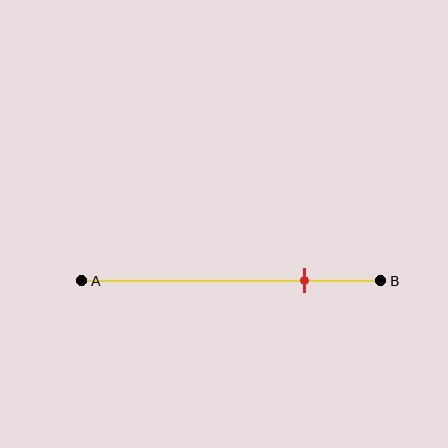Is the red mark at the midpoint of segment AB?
No, the mark is at about 75% from A, not at the 50% midpoint.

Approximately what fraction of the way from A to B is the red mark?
The red mark is approximately 75% of the way from A to B.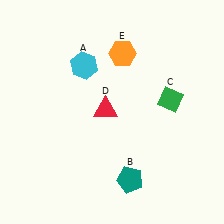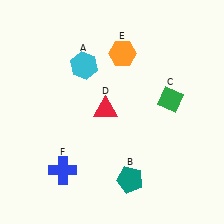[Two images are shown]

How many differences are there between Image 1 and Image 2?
There is 1 difference between the two images.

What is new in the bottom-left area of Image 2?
A blue cross (F) was added in the bottom-left area of Image 2.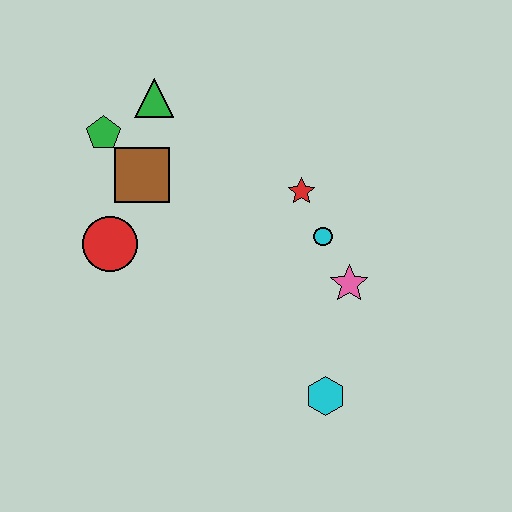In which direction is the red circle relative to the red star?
The red circle is to the left of the red star.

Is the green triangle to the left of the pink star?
Yes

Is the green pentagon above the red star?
Yes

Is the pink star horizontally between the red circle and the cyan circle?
No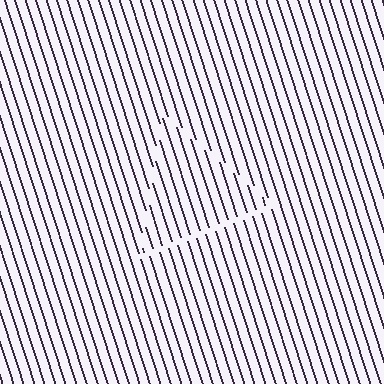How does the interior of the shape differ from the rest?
The interior of the shape contains the same grating, shifted by half a period — the contour is defined by the phase discontinuity where line-ends from the inner and outer gratings abut.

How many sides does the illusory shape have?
3 sides — the line-ends trace a triangle.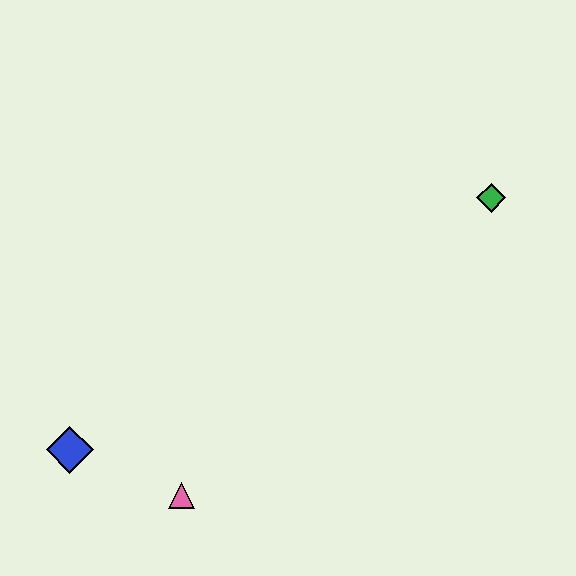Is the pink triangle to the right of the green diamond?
No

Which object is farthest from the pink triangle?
The green diamond is farthest from the pink triangle.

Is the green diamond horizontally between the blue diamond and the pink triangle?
No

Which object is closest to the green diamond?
The pink triangle is closest to the green diamond.